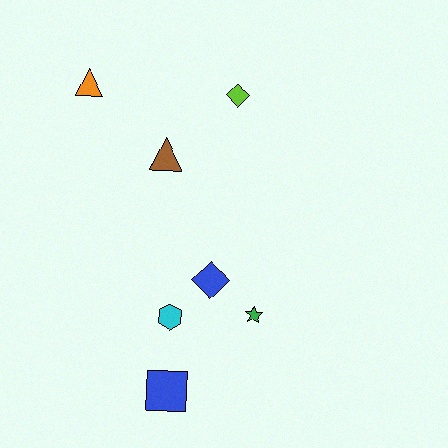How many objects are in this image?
There are 7 objects.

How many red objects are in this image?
There are no red objects.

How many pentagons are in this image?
There are no pentagons.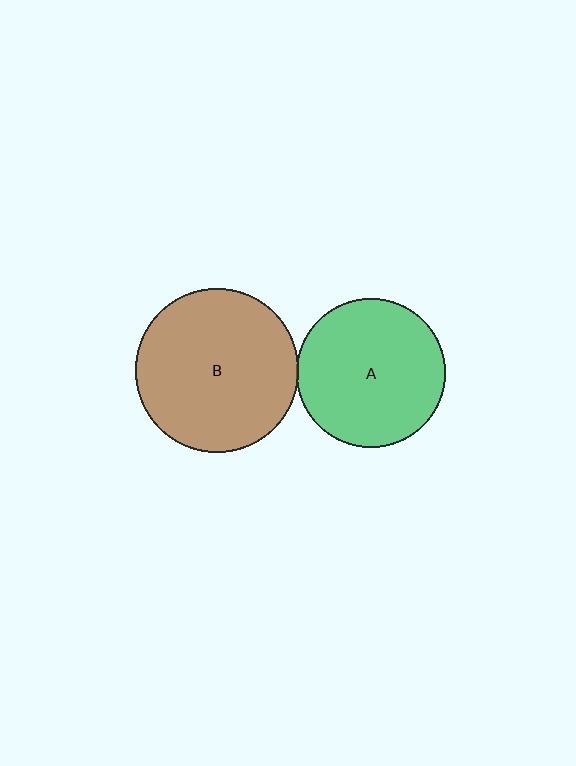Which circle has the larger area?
Circle B (brown).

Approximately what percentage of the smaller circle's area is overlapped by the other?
Approximately 5%.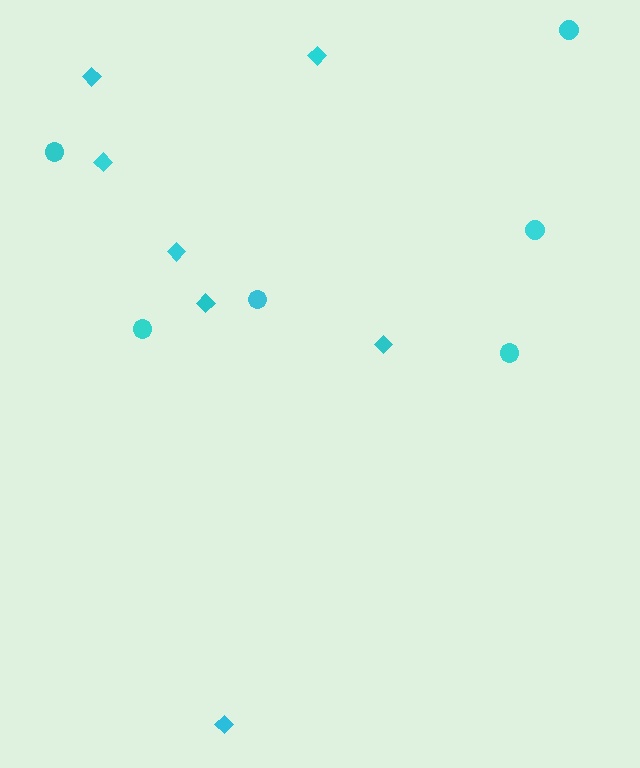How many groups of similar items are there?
There are 2 groups: one group of circles (6) and one group of diamonds (7).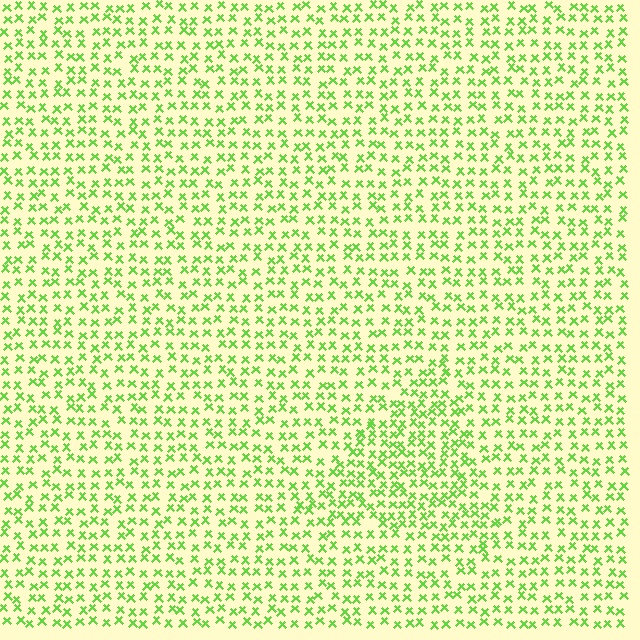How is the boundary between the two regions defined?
The boundary is defined by a change in element density (approximately 1.5x ratio). All elements are the same color, size, and shape.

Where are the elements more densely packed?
The elements are more densely packed inside the triangle boundary.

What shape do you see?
I see a triangle.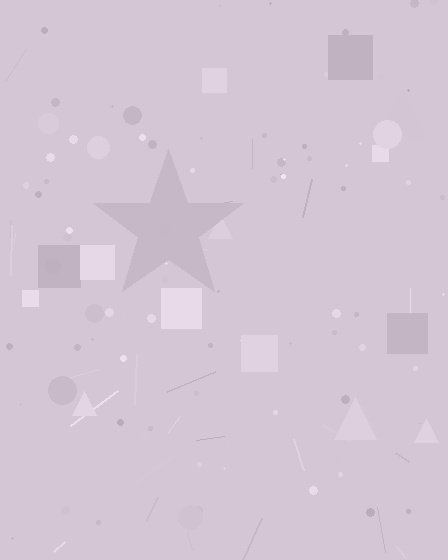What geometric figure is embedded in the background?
A star is embedded in the background.